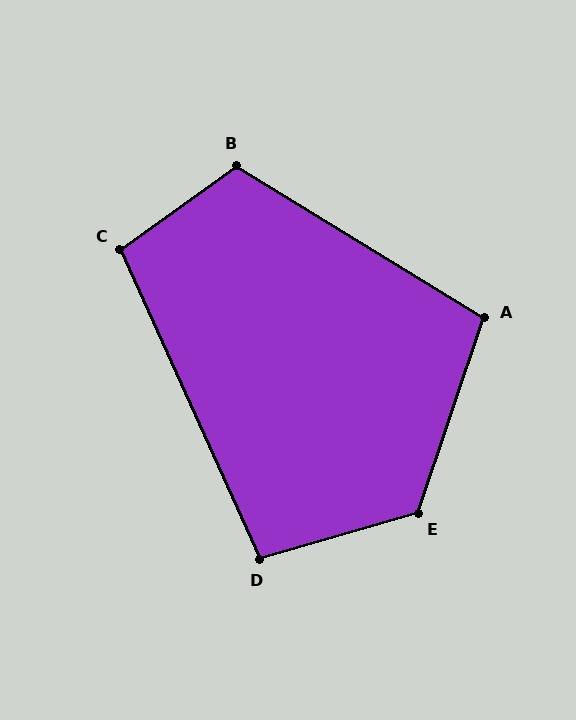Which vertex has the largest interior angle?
E, at approximately 125 degrees.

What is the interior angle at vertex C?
Approximately 101 degrees (obtuse).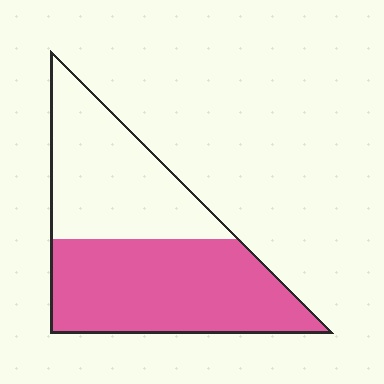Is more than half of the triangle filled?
Yes.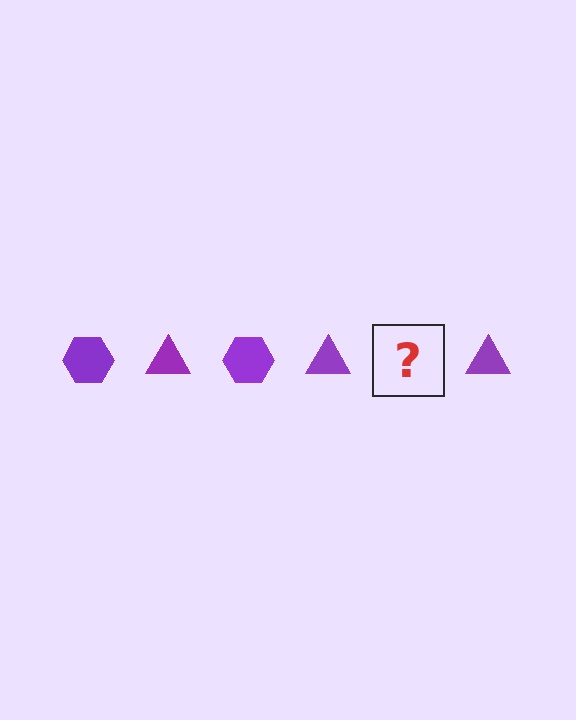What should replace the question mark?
The question mark should be replaced with a purple hexagon.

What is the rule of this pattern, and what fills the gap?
The rule is that the pattern cycles through hexagon, triangle shapes in purple. The gap should be filled with a purple hexagon.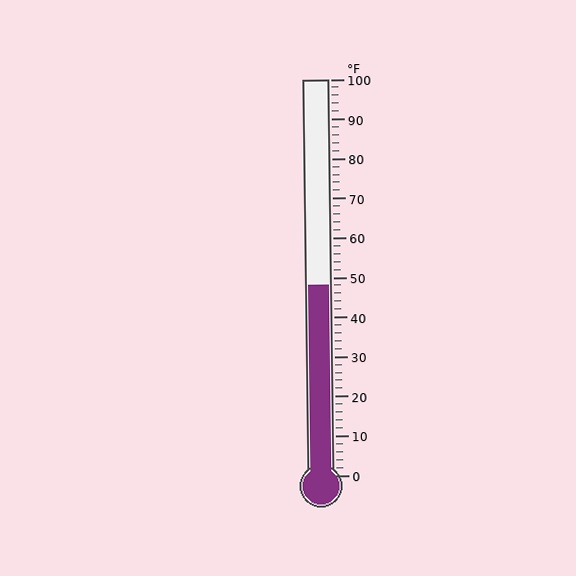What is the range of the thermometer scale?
The thermometer scale ranges from 0°F to 100°F.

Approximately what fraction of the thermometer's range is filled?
The thermometer is filled to approximately 50% of its range.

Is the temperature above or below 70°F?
The temperature is below 70°F.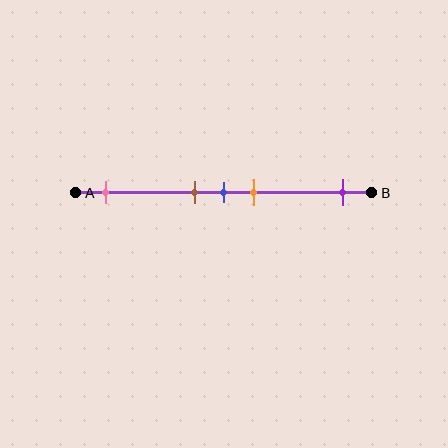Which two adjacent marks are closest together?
The brown and blue marks are the closest adjacent pair.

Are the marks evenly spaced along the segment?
No, the marks are not evenly spaced.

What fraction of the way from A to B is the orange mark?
The orange mark is approximately 60% (0.6) of the way from A to B.